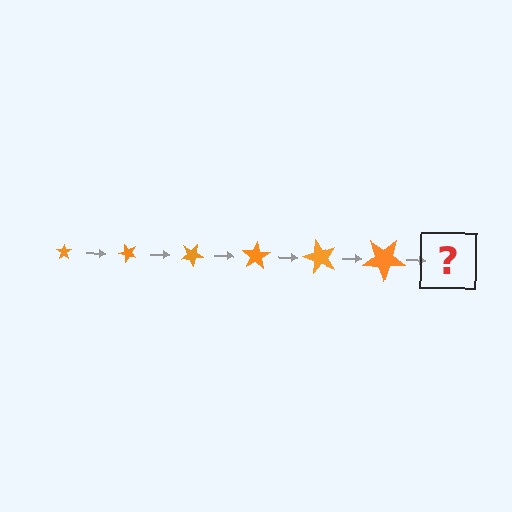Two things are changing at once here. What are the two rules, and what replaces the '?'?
The two rules are that the star grows larger each step and it rotates 50 degrees each step. The '?' should be a star, larger than the previous one and rotated 300 degrees from the start.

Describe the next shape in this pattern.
It should be a star, larger than the previous one and rotated 300 degrees from the start.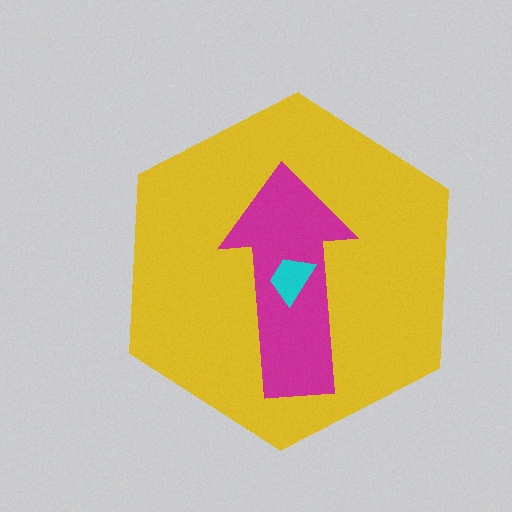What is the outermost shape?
The yellow hexagon.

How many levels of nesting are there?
3.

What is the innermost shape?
The cyan trapezoid.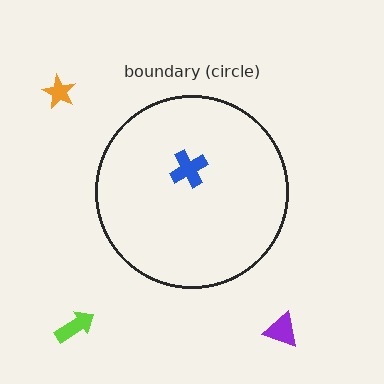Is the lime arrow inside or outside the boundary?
Outside.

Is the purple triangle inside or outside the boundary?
Outside.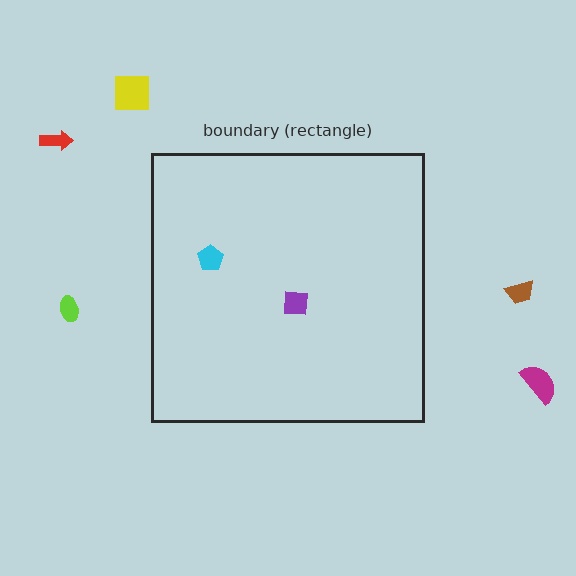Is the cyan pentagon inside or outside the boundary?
Inside.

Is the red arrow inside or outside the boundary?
Outside.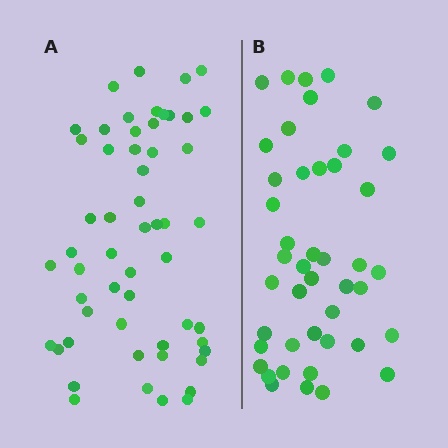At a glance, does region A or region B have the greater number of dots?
Region A (the left region) has more dots.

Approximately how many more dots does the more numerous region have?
Region A has roughly 12 or so more dots than region B.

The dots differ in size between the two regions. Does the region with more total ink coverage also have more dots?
No. Region B has more total ink coverage because its dots are larger, but region A actually contains more individual dots. Total area can be misleading — the number of items is what matters here.